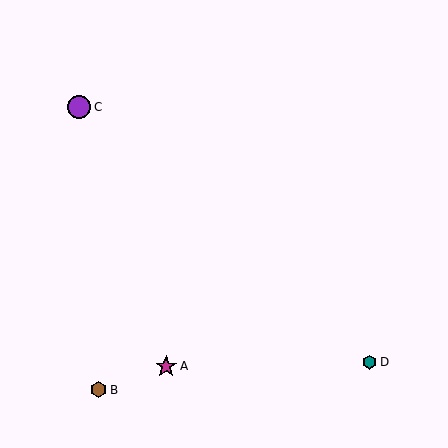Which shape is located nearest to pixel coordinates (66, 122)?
The purple circle (labeled C) at (79, 107) is nearest to that location.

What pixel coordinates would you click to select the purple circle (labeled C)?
Click at (79, 107) to select the purple circle C.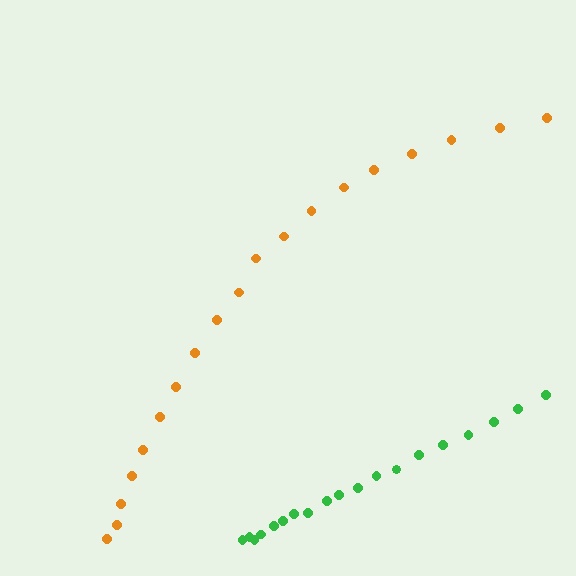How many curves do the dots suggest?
There are 2 distinct paths.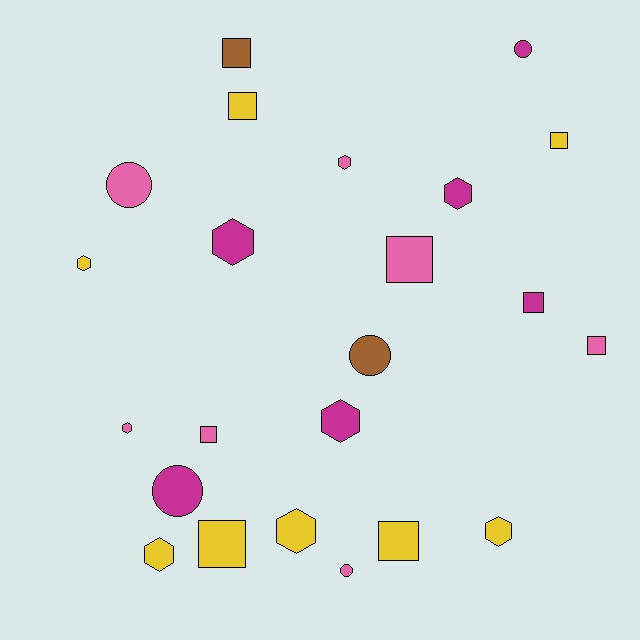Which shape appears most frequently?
Square, with 9 objects.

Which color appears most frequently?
Yellow, with 8 objects.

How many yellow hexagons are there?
There are 4 yellow hexagons.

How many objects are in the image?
There are 23 objects.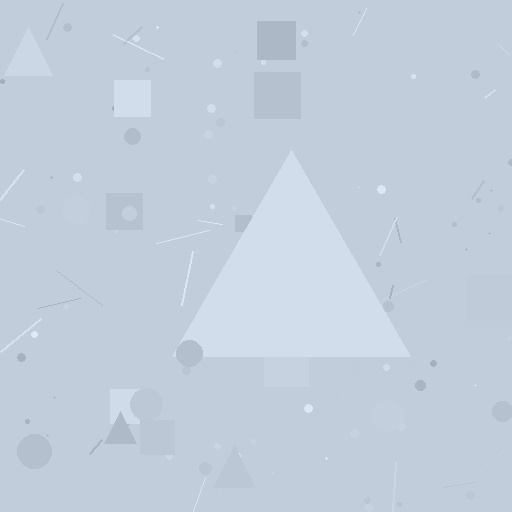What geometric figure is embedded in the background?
A triangle is embedded in the background.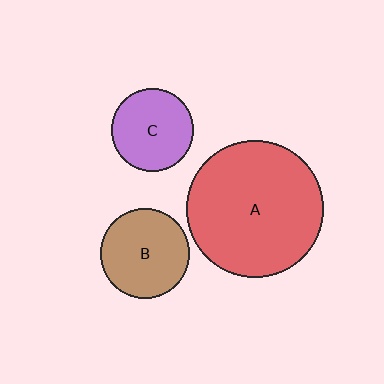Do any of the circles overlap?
No, none of the circles overlap.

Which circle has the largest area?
Circle A (red).